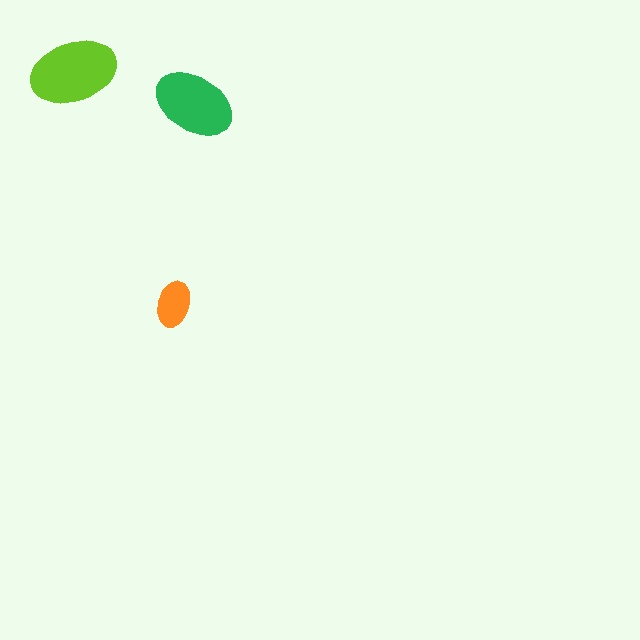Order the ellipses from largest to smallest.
the lime one, the green one, the orange one.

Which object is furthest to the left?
The lime ellipse is leftmost.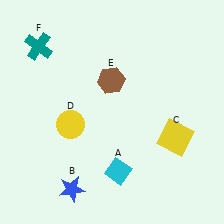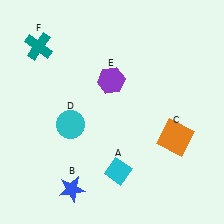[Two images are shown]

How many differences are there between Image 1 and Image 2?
There are 3 differences between the two images.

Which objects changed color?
C changed from yellow to orange. D changed from yellow to cyan. E changed from brown to purple.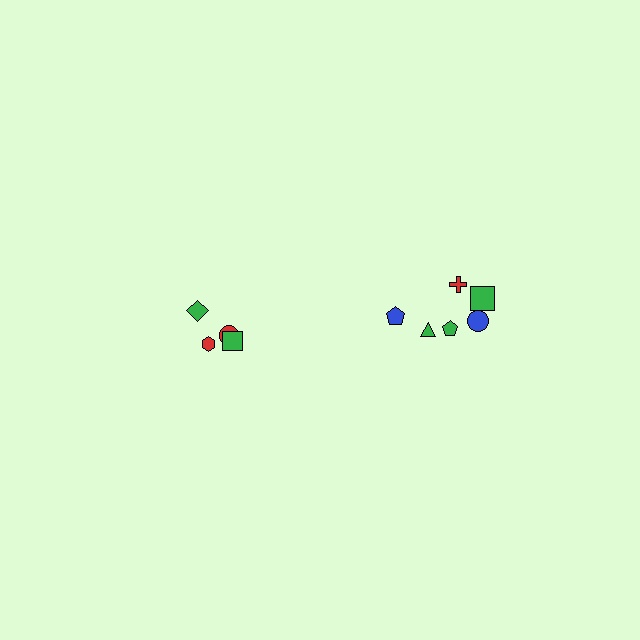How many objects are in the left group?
There are 4 objects.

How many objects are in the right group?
There are 6 objects.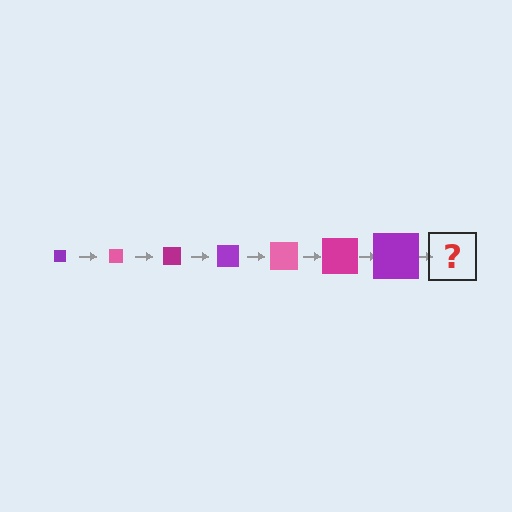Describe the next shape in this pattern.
It should be a pink square, larger than the previous one.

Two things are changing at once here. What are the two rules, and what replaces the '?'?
The two rules are that the square grows larger each step and the color cycles through purple, pink, and magenta. The '?' should be a pink square, larger than the previous one.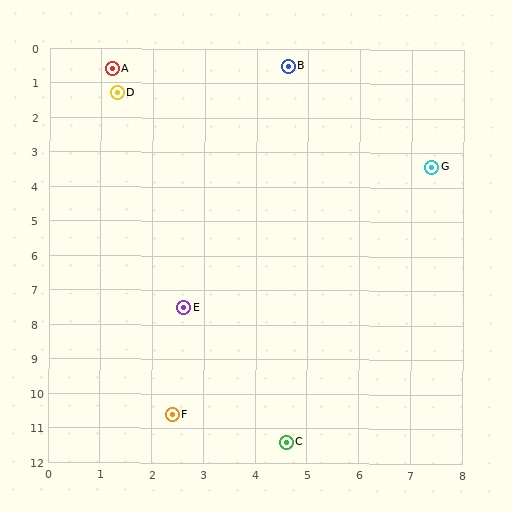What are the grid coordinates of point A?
Point A is at approximately (1.2, 0.6).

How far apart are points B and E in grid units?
Points B and E are about 7.3 grid units apart.